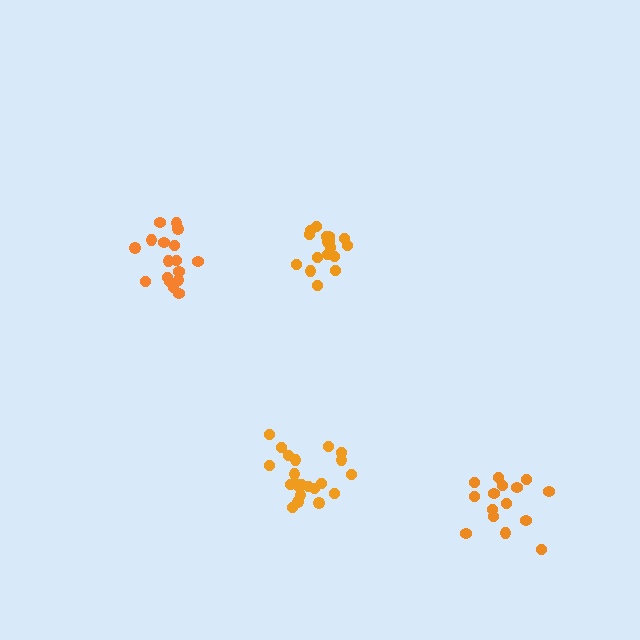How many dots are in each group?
Group 1: 17 dots, Group 2: 18 dots, Group 3: 21 dots, Group 4: 15 dots (71 total).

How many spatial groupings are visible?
There are 4 spatial groupings.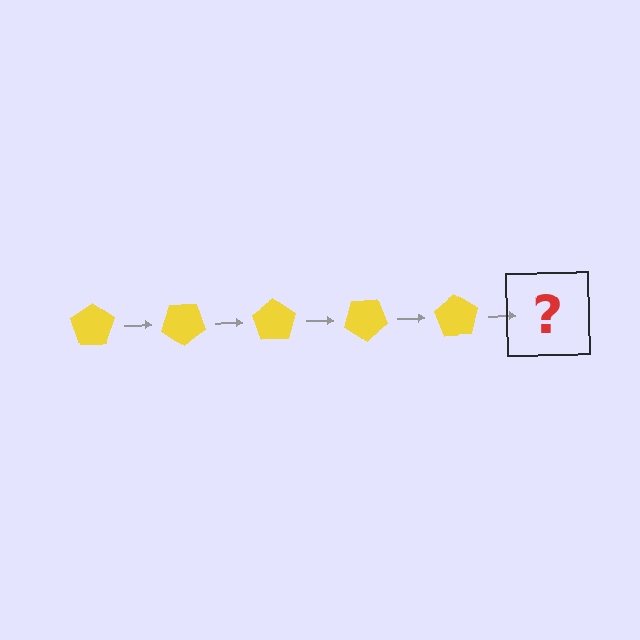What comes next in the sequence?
The next element should be a yellow pentagon rotated 175 degrees.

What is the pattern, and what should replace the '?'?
The pattern is that the pentagon rotates 35 degrees each step. The '?' should be a yellow pentagon rotated 175 degrees.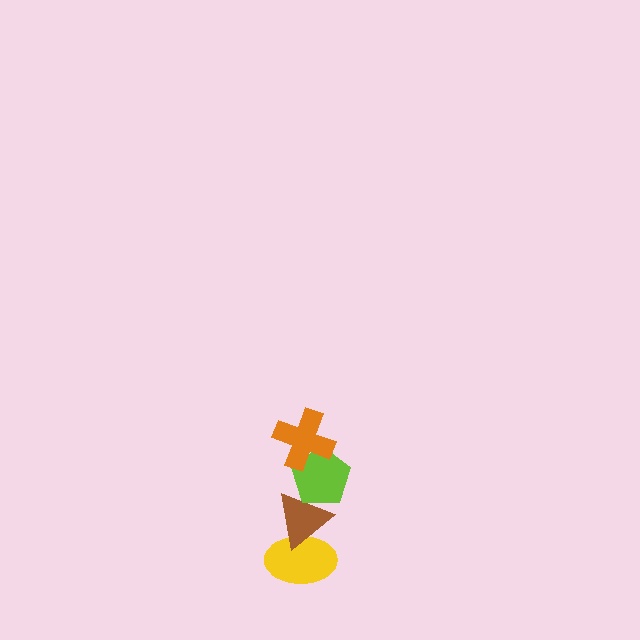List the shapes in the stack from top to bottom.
From top to bottom: the orange cross, the lime pentagon, the brown triangle, the yellow ellipse.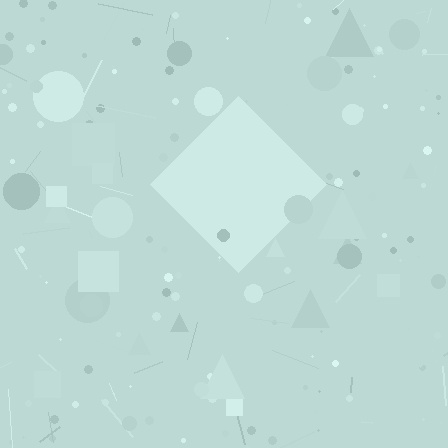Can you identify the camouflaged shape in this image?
The camouflaged shape is a diamond.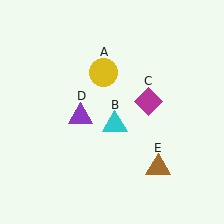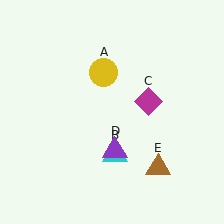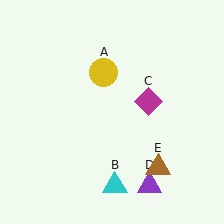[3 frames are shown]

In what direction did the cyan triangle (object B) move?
The cyan triangle (object B) moved down.